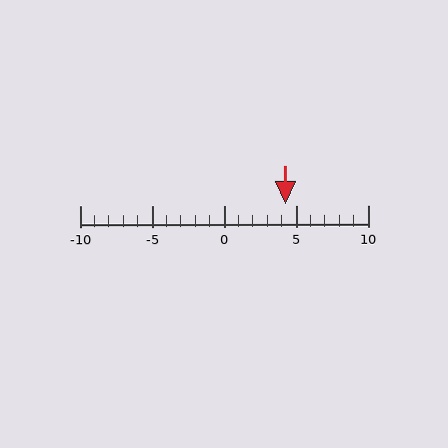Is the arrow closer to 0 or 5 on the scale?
The arrow is closer to 5.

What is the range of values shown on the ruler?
The ruler shows values from -10 to 10.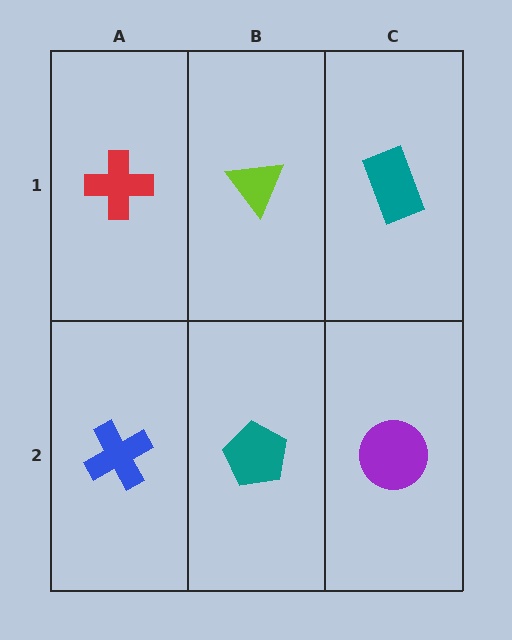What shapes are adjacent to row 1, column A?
A blue cross (row 2, column A), a lime triangle (row 1, column B).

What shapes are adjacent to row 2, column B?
A lime triangle (row 1, column B), a blue cross (row 2, column A), a purple circle (row 2, column C).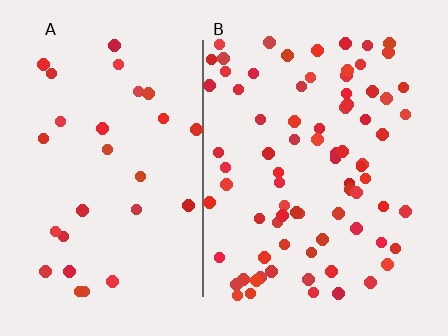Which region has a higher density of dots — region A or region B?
B (the right).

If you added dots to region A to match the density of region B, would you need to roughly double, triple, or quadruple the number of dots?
Approximately triple.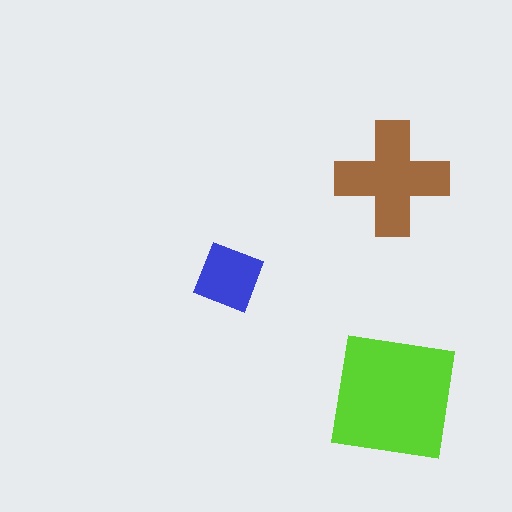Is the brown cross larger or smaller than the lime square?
Smaller.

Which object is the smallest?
The blue diamond.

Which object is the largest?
The lime square.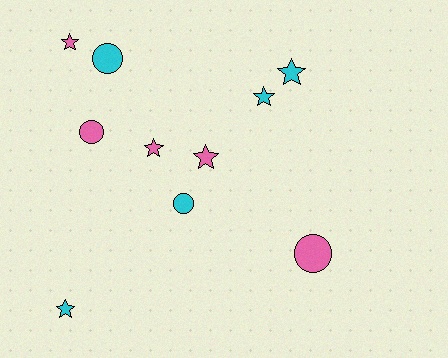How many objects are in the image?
There are 10 objects.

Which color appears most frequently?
Cyan, with 5 objects.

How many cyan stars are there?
There are 3 cyan stars.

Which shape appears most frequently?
Star, with 6 objects.